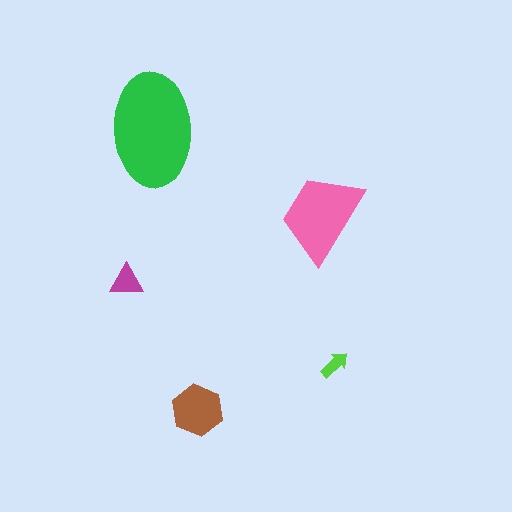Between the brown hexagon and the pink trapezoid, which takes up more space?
The pink trapezoid.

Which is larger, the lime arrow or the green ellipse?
The green ellipse.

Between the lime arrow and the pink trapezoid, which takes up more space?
The pink trapezoid.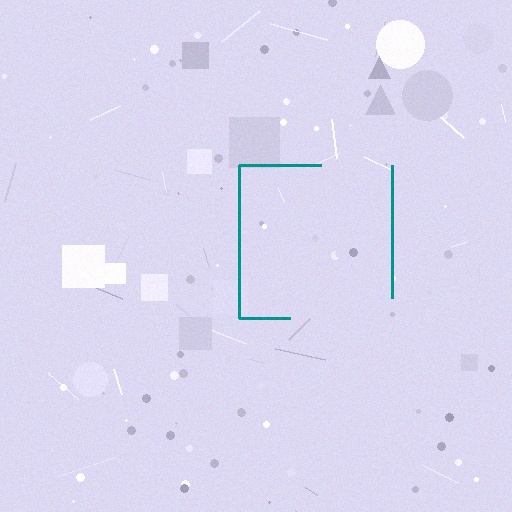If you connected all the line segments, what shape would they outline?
They would outline a square.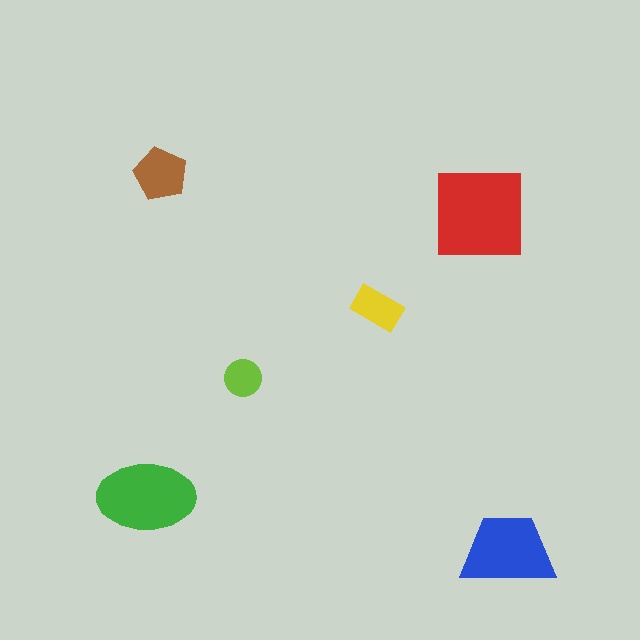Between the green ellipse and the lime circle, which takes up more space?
The green ellipse.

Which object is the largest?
The red square.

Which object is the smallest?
The lime circle.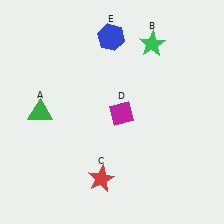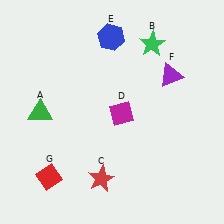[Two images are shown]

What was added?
A purple triangle (F), a red diamond (G) were added in Image 2.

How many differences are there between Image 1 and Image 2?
There are 2 differences between the two images.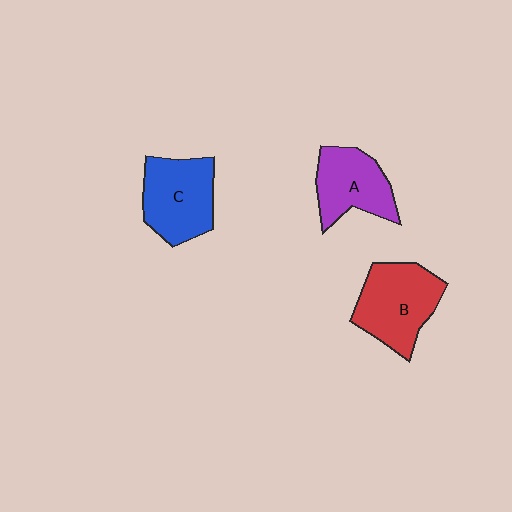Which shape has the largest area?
Shape B (red).